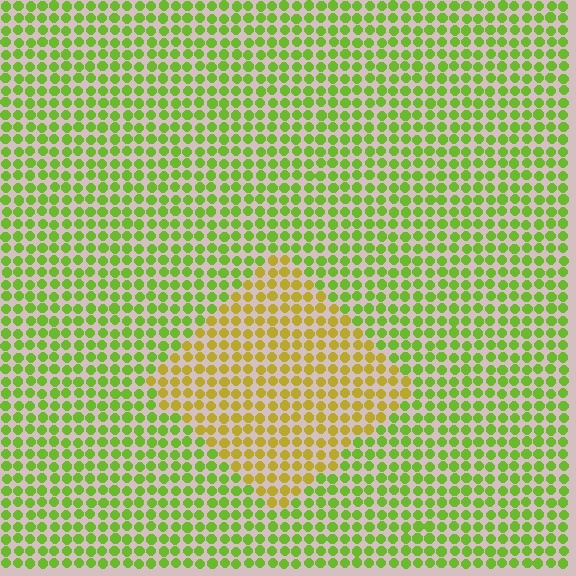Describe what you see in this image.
The image is filled with small lime elements in a uniform arrangement. A diamond-shaped region is visible where the elements are tinted to a slightly different hue, forming a subtle color boundary.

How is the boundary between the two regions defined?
The boundary is defined purely by a slight shift in hue (about 41 degrees). Spacing, size, and orientation are identical on both sides.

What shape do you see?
I see a diamond.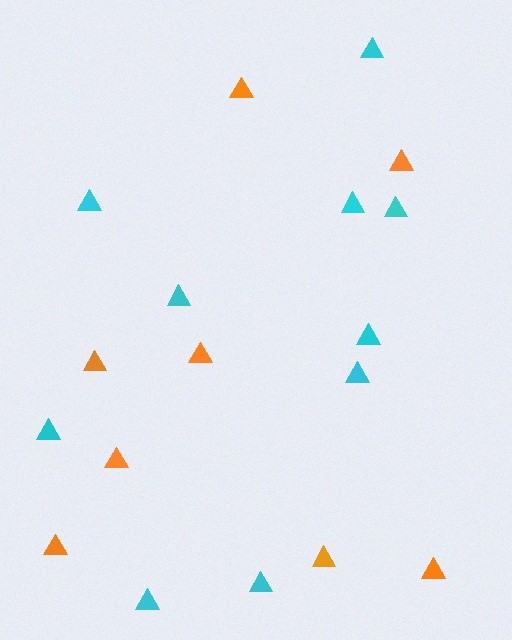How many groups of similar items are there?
There are 2 groups: one group of orange triangles (8) and one group of cyan triangles (10).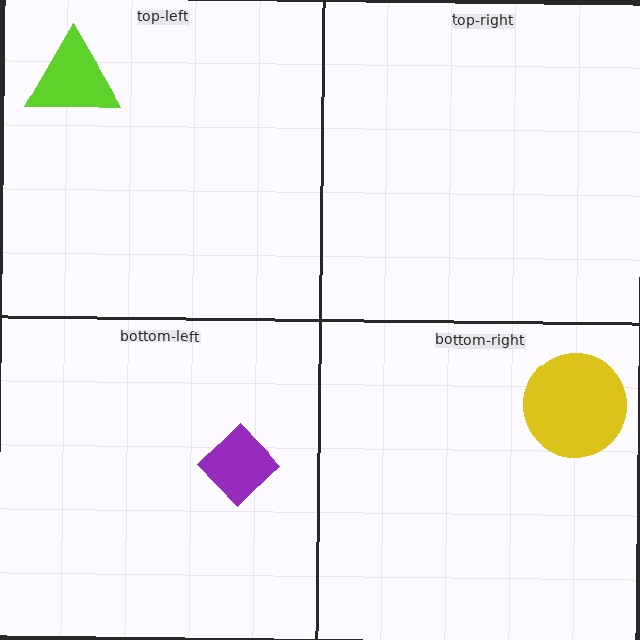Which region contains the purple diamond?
The bottom-left region.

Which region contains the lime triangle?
The top-left region.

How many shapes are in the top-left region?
1.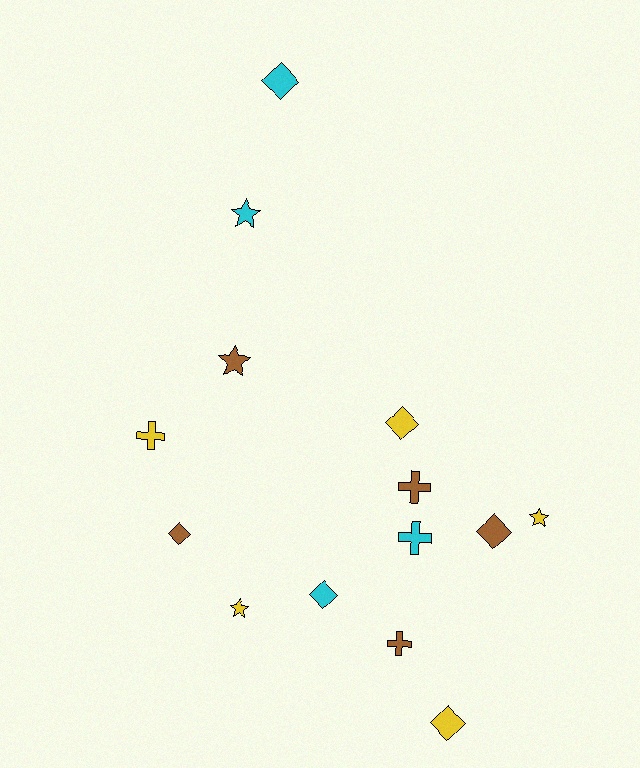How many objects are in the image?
There are 14 objects.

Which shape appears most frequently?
Diamond, with 6 objects.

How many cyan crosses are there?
There is 1 cyan cross.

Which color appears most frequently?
Brown, with 5 objects.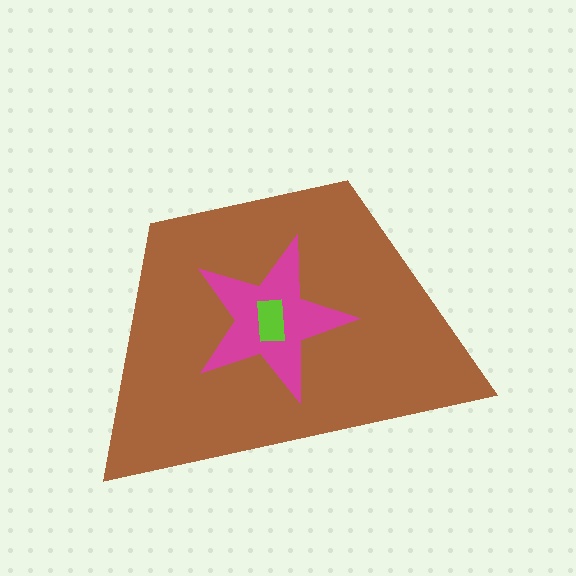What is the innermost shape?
The lime rectangle.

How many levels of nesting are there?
3.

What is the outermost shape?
The brown trapezoid.